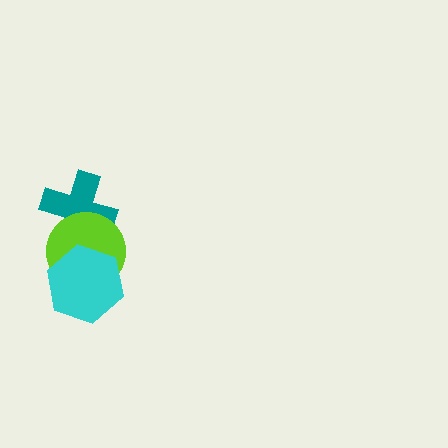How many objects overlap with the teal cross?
1 object overlaps with the teal cross.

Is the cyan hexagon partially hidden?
No, no other shape covers it.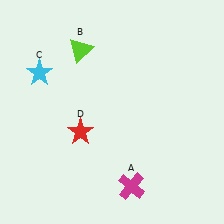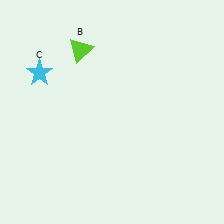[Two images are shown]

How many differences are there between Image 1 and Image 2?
There are 2 differences between the two images.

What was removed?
The magenta cross (A), the red star (D) were removed in Image 2.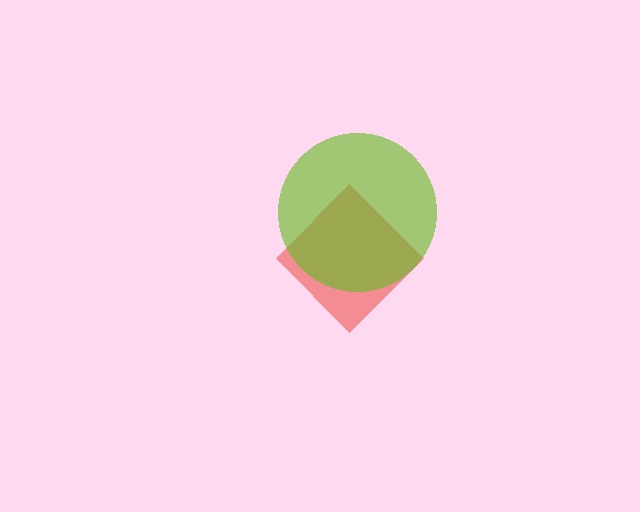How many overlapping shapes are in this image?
There are 2 overlapping shapes in the image.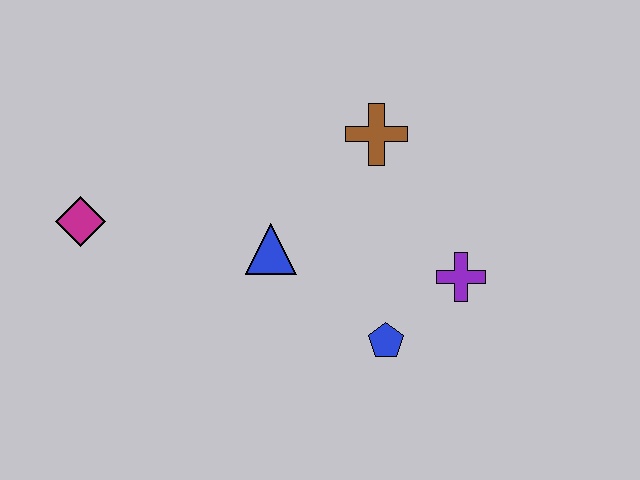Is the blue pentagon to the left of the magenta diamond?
No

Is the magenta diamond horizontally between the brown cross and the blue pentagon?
No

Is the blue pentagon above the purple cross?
No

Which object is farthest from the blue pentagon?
The magenta diamond is farthest from the blue pentagon.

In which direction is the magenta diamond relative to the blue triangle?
The magenta diamond is to the left of the blue triangle.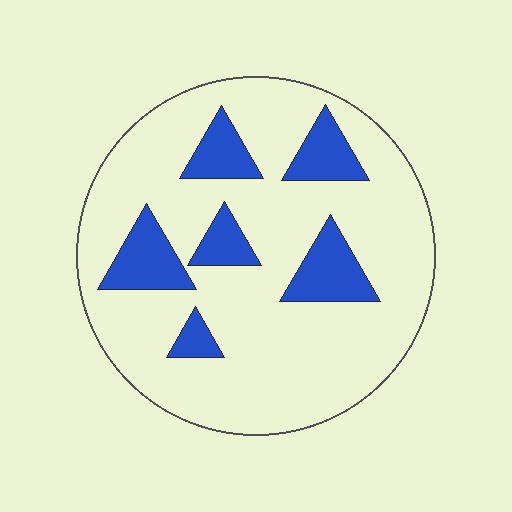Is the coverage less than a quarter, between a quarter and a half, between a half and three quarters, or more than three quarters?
Less than a quarter.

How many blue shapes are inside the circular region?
6.